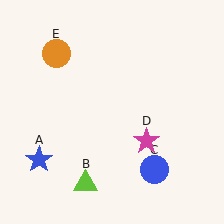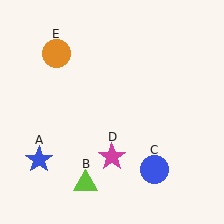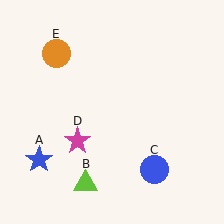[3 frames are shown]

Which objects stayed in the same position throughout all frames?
Blue star (object A) and lime triangle (object B) and blue circle (object C) and orange circle (object E) remained stationary.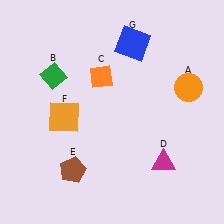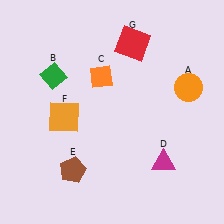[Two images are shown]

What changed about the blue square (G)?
In Image 1, G is blue. In Image 2, it changed to red.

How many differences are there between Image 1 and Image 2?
There is 1 difference between the two images.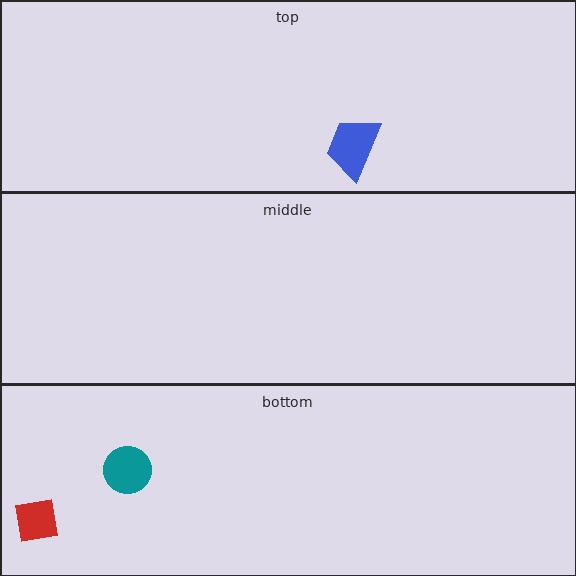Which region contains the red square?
The bottom region.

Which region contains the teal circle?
The bottom region.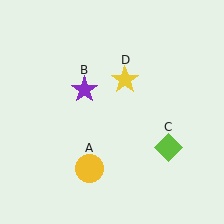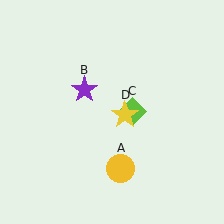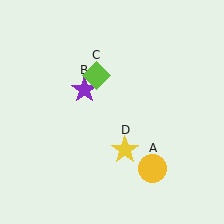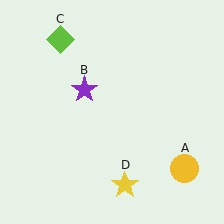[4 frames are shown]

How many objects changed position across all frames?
3 objects changed position: yellow circle (object A), lime diamond (object C), yellow star (object D).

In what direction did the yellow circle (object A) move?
The yellow circle (object A) moved right.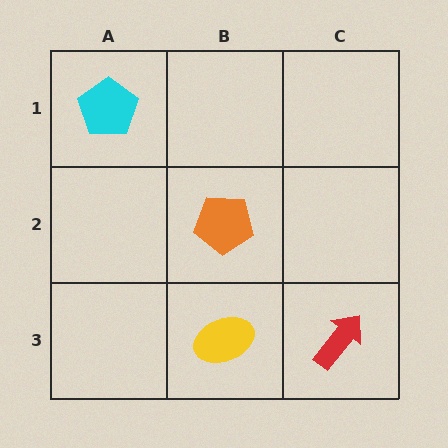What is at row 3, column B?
A yellow ellipse.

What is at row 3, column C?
A red arrow.